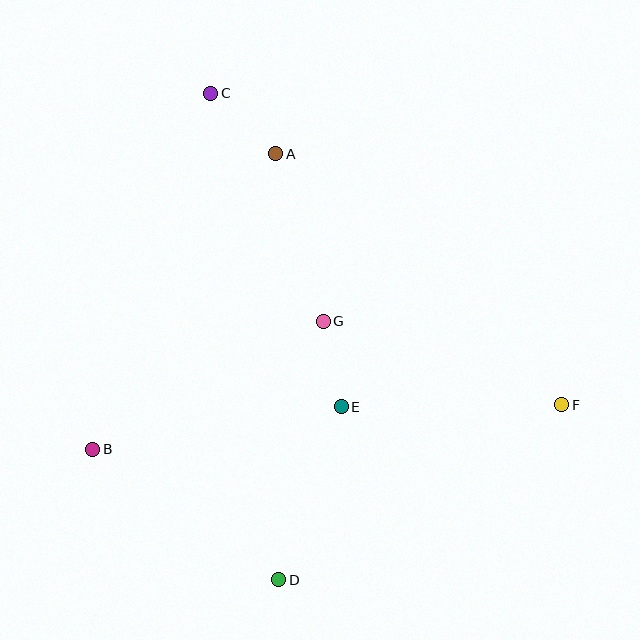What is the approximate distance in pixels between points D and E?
The distance between D and E is approximately 184 pixels.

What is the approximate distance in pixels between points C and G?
The distance between C and G is approximately 254 pixels.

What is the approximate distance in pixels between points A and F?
The distance between A and F is approximately 381 pixels.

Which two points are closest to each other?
Points E and G are closest to each other.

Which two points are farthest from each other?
Points C and D are farthest from each other.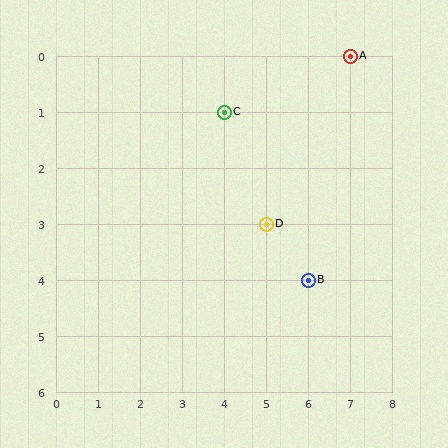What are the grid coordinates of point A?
Point A is at grid coordinates (7, 0).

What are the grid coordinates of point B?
Point B is at grid coordinates (6, 4).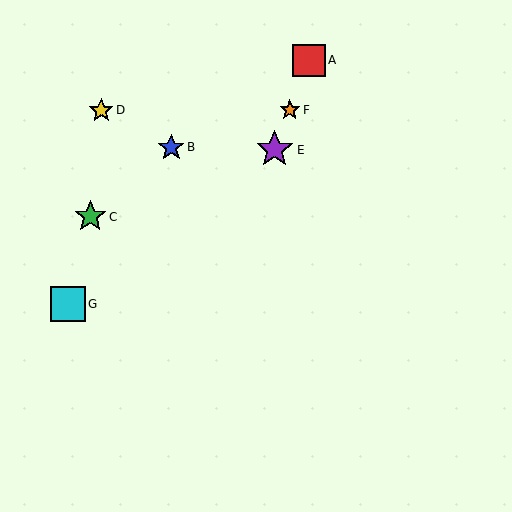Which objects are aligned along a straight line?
Objects A, E, F are aligned along a straight line.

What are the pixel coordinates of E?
Object E is at (275, 150).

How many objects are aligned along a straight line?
3 objects (A, E, F) are aligned along a straight line.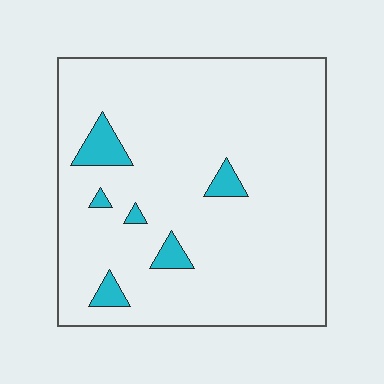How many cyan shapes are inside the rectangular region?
6.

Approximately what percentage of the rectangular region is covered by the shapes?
Approximately 5%.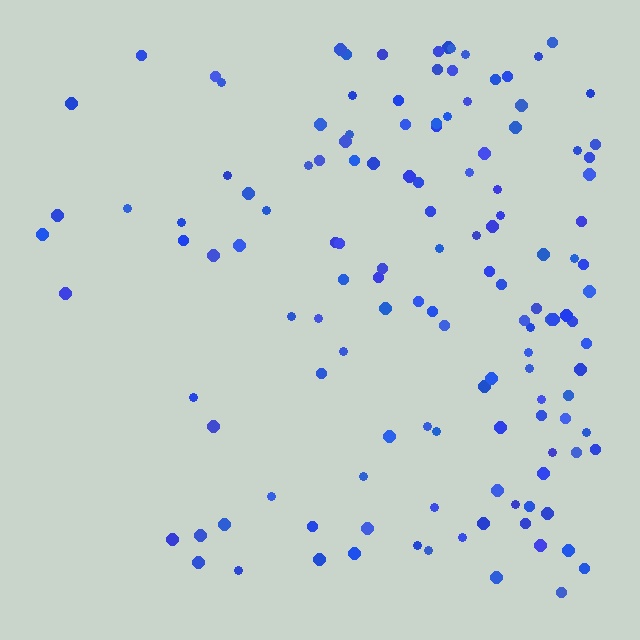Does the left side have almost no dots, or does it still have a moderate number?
Still a moderate number, just noticeably fewer than the right.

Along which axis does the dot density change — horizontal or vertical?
Horizontal.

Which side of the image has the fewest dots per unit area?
The left.